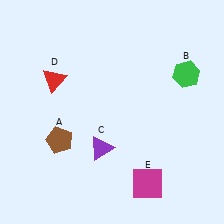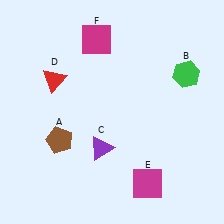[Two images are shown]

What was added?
A magenta square (F) was added in Image 2.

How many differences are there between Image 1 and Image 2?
There is 1 difference between the two images.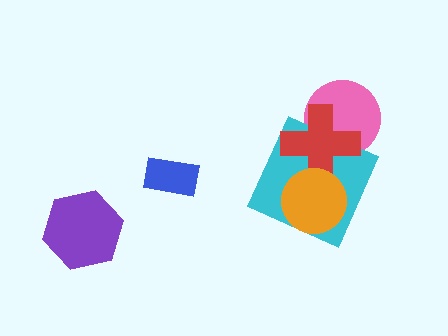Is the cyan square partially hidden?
Yes, it is partially covered by another shape.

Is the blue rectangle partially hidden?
No, no other shape covers it.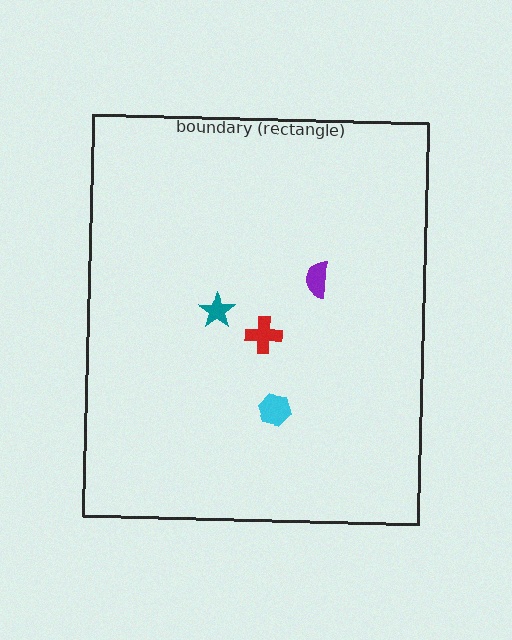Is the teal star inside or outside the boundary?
Inside.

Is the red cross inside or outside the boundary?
Inside.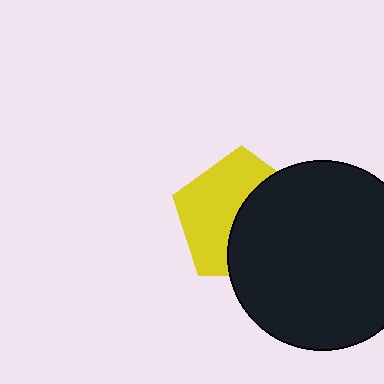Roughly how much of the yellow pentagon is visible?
About half of it is visible (roughly 52%).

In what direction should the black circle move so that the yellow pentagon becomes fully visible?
The black circle should move right. That is the shortest direction to clear the overlap and leave the yellow pentagon fully visible.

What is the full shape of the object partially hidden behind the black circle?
The partially hidden object is a yellow pentagon.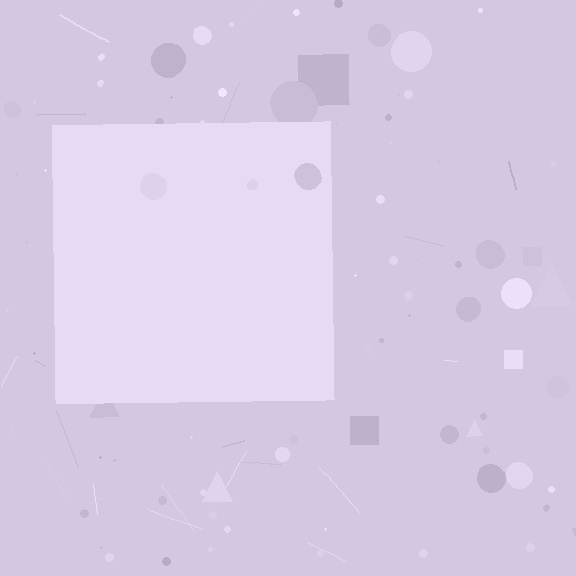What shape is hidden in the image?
A square is hidden in the image.